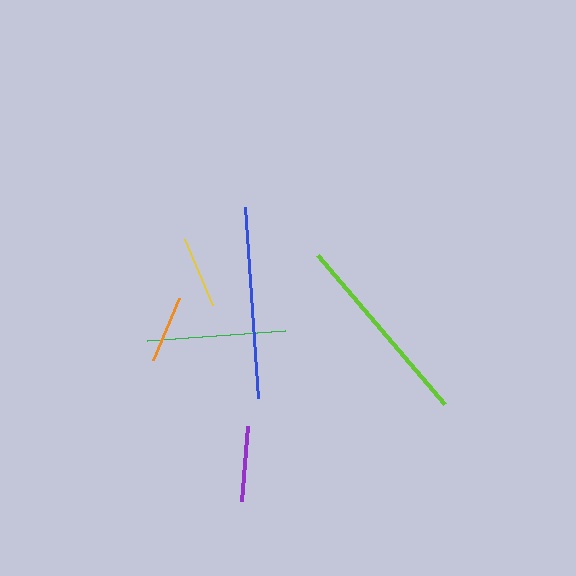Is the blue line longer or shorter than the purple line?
The blue line is longer than the purple line.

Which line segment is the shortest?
The orange line is the shortest at approximately 67 pixels.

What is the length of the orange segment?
The orange segment is approximately 67 pixels long.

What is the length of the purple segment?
The purple segment is approximately 75 pixels long.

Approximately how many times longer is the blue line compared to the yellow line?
The blue line is approximately 2.6 times the length of the yellow line.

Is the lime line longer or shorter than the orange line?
The lime line is longer than the orange line.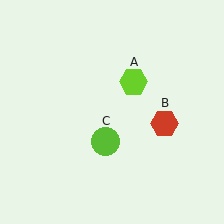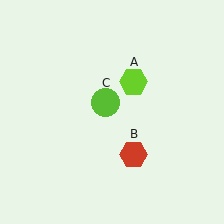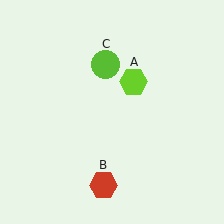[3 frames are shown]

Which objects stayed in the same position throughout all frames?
Lime hexagon (object A) remained stationary.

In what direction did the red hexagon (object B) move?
The red hexagon (object B) moved down and to the left.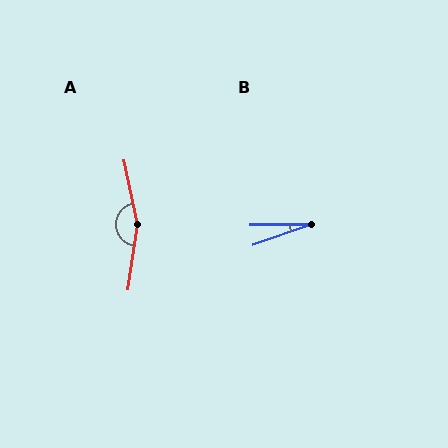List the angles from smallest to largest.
B (18°), A (159°).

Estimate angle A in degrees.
Approximately 159 degrees.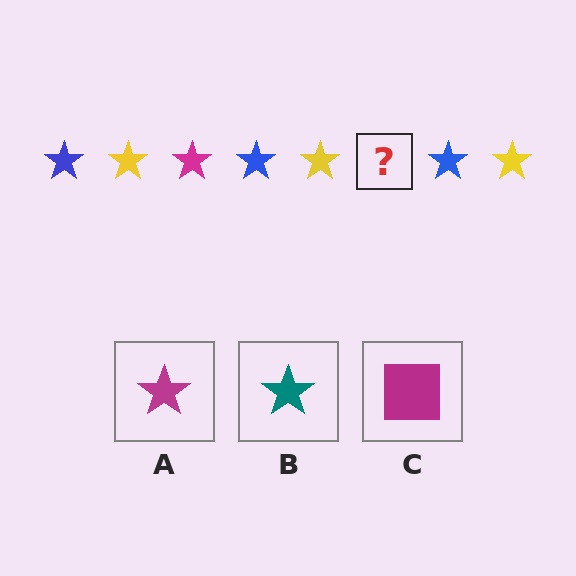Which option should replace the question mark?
Option A.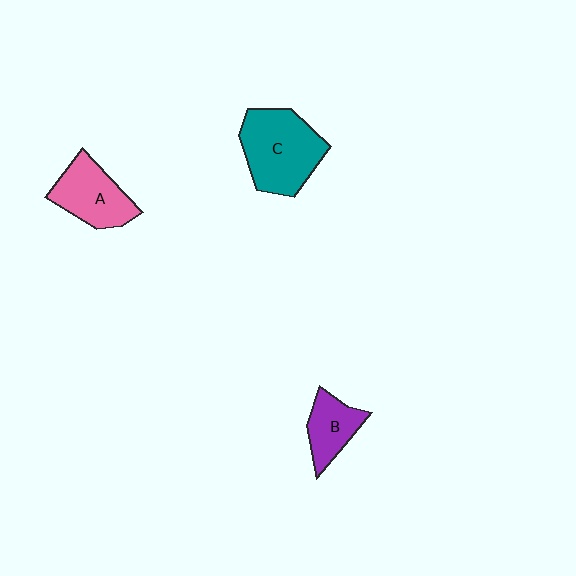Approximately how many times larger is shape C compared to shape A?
Approximately 1.4 times.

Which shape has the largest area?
Shape C (teal).